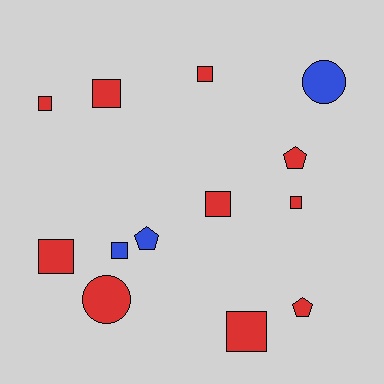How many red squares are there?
There are 7 red squares.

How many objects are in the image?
There are 13 objects.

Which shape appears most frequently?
Square, with 8 objects.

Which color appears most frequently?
Red, with 10 objects.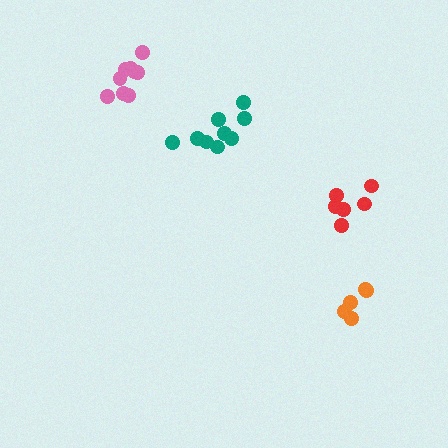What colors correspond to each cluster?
The clusters are colored: teal, red, orange, pink.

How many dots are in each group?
Group 1: 9 dots, Group 2: 6 dots, Group 3: 5 dots, Group 4: 9 dots (29 total).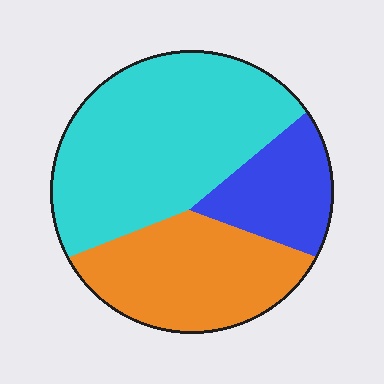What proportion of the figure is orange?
Orange takes up about one third (1/3) of the figure.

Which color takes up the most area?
Cyan, at roughly 50%.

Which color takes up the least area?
Blue, at roughly 20%.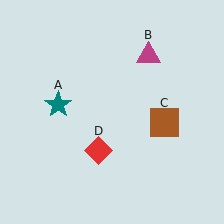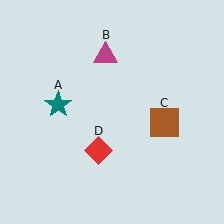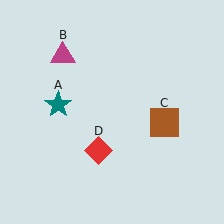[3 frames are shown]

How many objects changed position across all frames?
1 object changed position: magenta triangle (object B).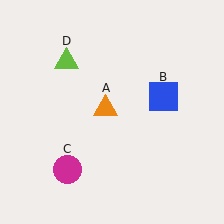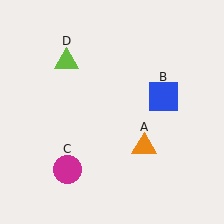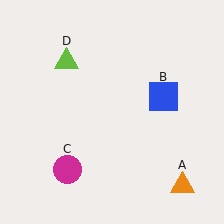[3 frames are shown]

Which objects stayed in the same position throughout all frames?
Blue square (object B) and magenta circle (object C) and lime triangle (object D) remained stationary.